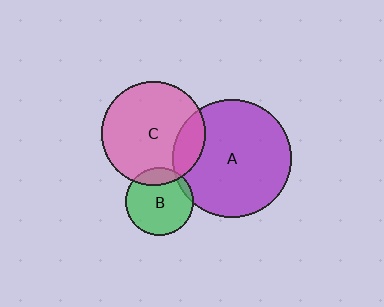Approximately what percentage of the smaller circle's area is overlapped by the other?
Approximately 15%.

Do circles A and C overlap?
Yes.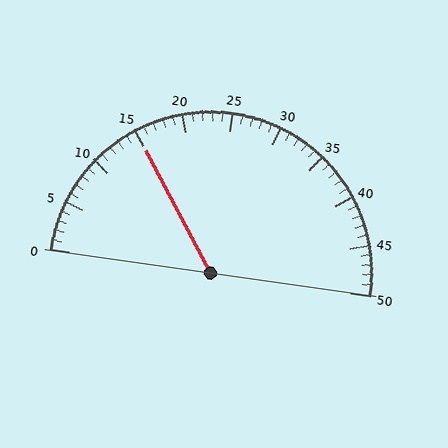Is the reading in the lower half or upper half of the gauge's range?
The reading is in the lower half of the range (0 to 50).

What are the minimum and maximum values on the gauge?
The gauge ranges from 0 to 50.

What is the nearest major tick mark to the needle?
The nearest major tick mark is 15.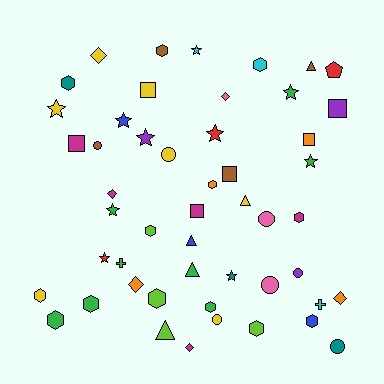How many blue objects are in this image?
There are 3 blue objects.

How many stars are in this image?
There are 10 stars.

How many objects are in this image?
There are 50 objects.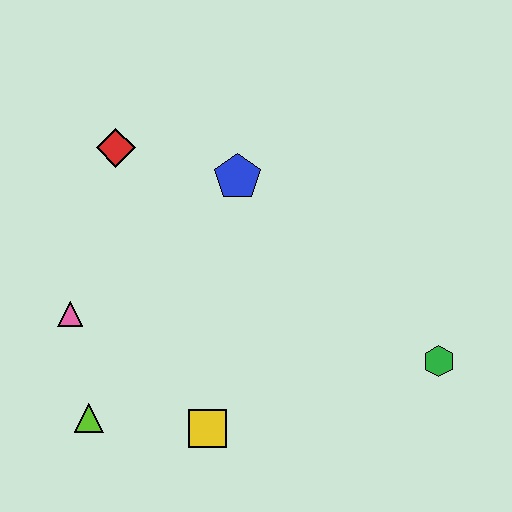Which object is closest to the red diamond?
The blue pentagon is closest to the red diamond.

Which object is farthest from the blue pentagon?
The lime triangle is farthest from the blue pentagon.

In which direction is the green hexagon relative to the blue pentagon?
The green hexagon is to the right of the blue pentagon.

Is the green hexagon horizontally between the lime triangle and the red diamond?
No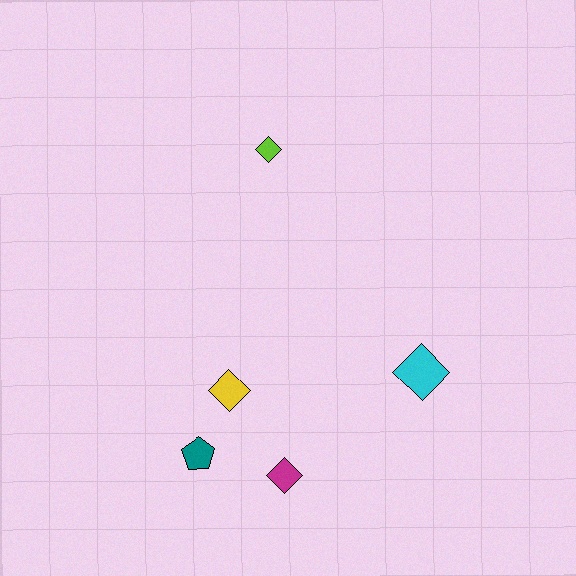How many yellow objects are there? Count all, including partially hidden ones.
There is 1 yellow object.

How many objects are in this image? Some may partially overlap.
There are 5 objects.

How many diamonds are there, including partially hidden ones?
There are 4 diamonds.